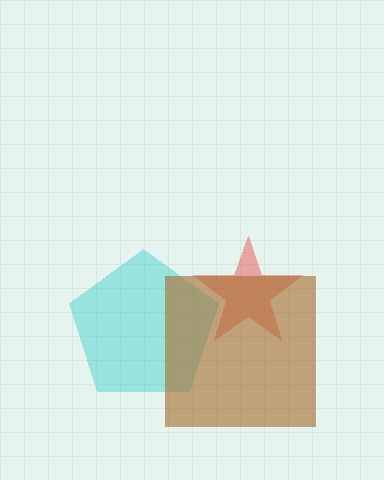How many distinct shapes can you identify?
There are 3 distinct shapes: a red star, a cyan pentagon, a brown square.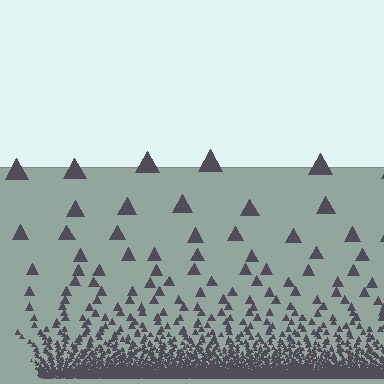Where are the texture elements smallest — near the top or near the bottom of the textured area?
Near the bottom.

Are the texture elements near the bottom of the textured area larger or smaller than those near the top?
Smaller. The gradient is inverted — elements near the bottom are smaller and denser.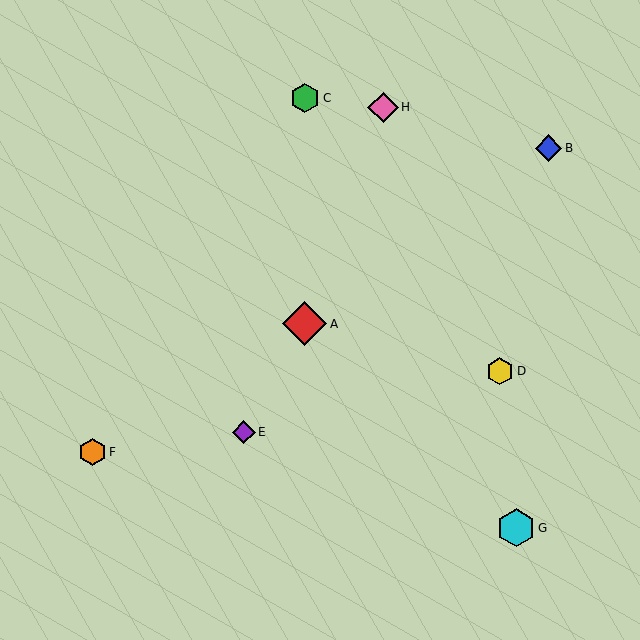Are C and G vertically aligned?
No, C is at x≈305 and G is at x≈516.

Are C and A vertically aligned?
Yes, both are at x≈305.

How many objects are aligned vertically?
2 objects (A, C) are aligned vertically.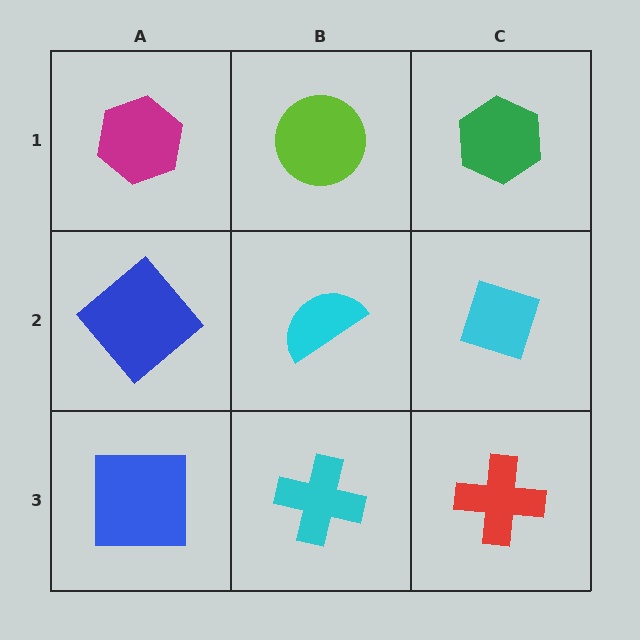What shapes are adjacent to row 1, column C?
A cyan diamond (row 2, column C), a lime circle (row 1, column B).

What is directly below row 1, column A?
A blue diamond.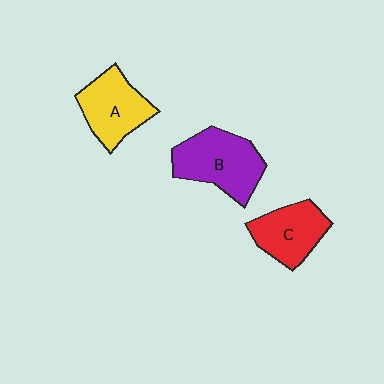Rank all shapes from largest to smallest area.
From largest to smallest: B (purple), A (yellow), C (red).